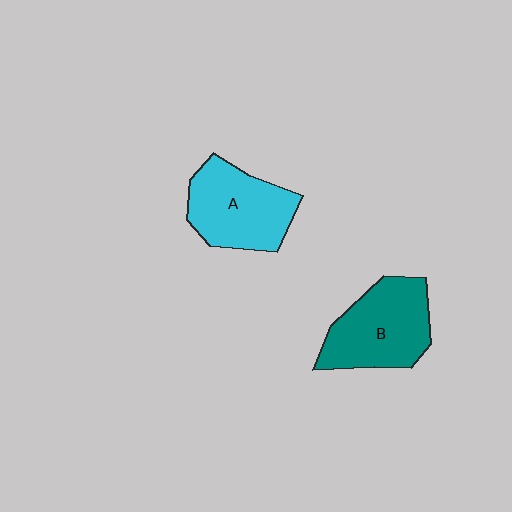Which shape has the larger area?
Shape B (teal).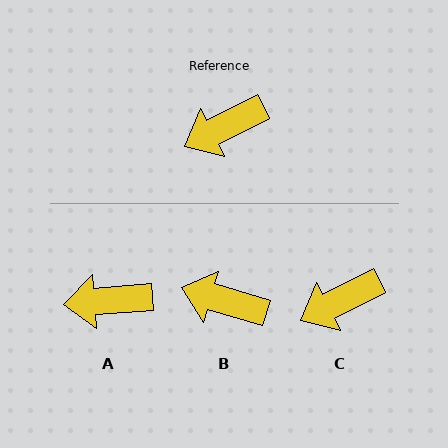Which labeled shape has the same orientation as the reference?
C.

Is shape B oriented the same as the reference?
No, it is off by about 43 degrees.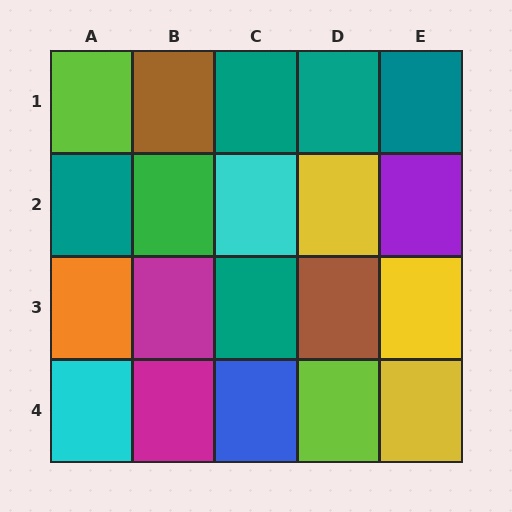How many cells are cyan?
2 cells are cyan.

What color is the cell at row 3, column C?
Teal.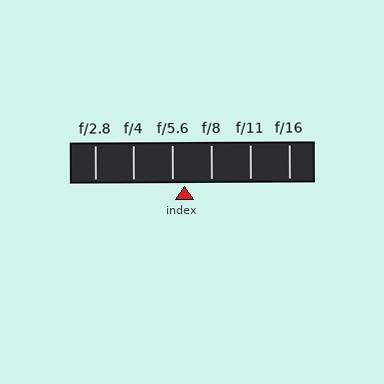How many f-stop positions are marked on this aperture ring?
There are 6 f-stop positions marked.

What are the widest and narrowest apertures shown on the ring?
The widest aperture shown is f/2.8 and the narrowest is f/16.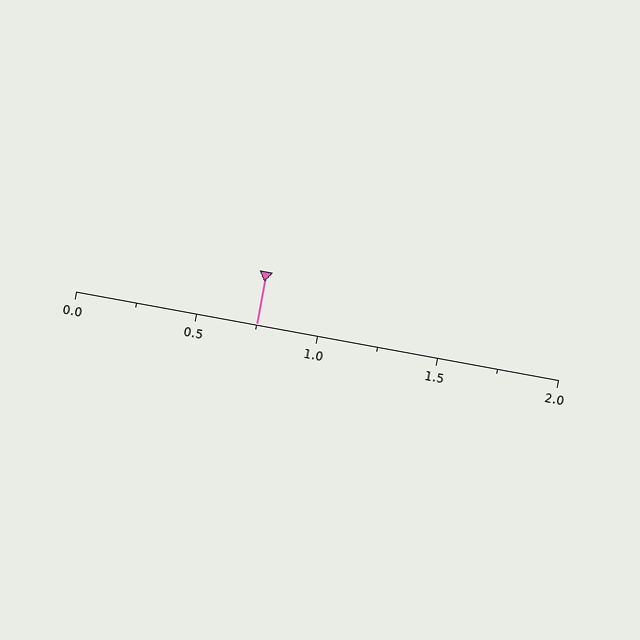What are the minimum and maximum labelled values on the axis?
The axis runs from 0.0 to 2.0.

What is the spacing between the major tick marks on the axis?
The major ticks are spaced 0.5 apart.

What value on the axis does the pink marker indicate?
The marker indicates approximately 0.75.